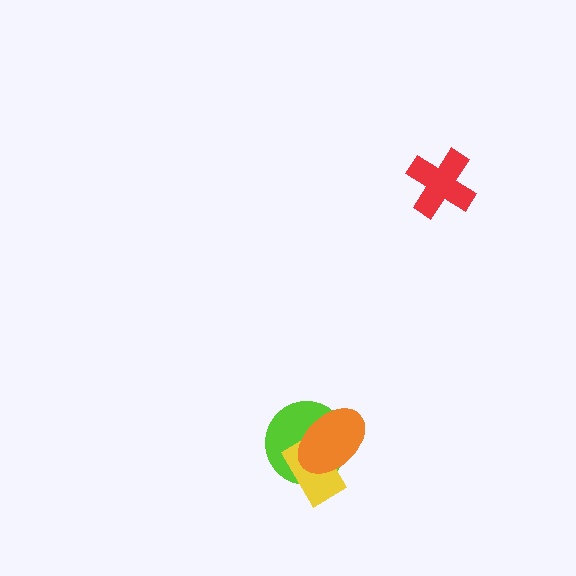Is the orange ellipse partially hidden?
No, no other shape covers it.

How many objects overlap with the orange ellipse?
2 objects overlap with the orange ellipse.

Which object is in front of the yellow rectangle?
The orange ellipse is in front of the yellow rectangle.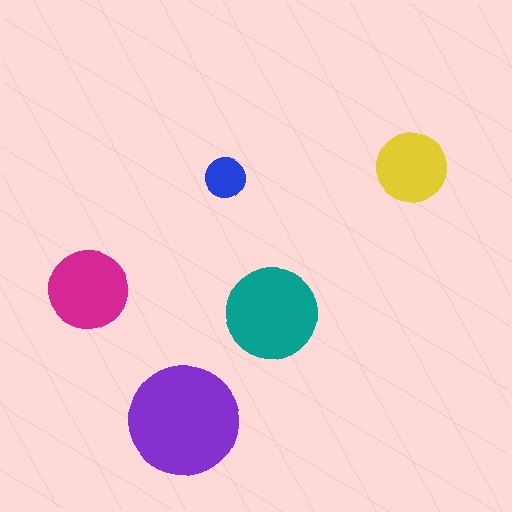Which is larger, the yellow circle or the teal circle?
The teal one.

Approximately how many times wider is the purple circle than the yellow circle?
About 1.5 times wider.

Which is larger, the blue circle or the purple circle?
The purple one.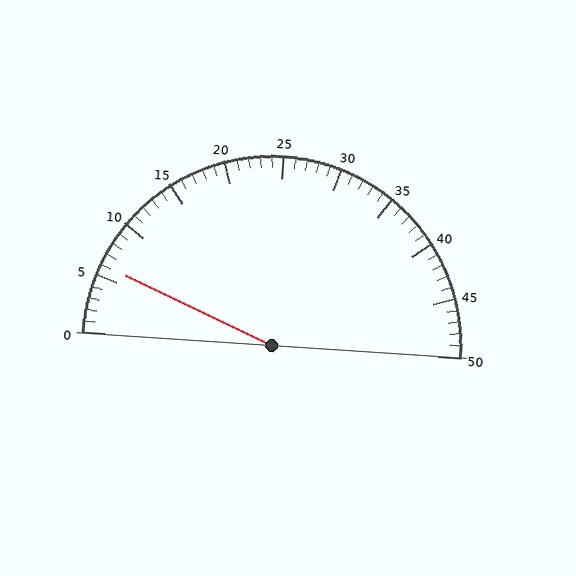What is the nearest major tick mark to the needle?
The nearest major tick mark is 5.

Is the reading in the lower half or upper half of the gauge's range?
The reading is in the lower half of the range (0 to 50).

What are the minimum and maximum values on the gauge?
The gauge ranges from 0 to 50.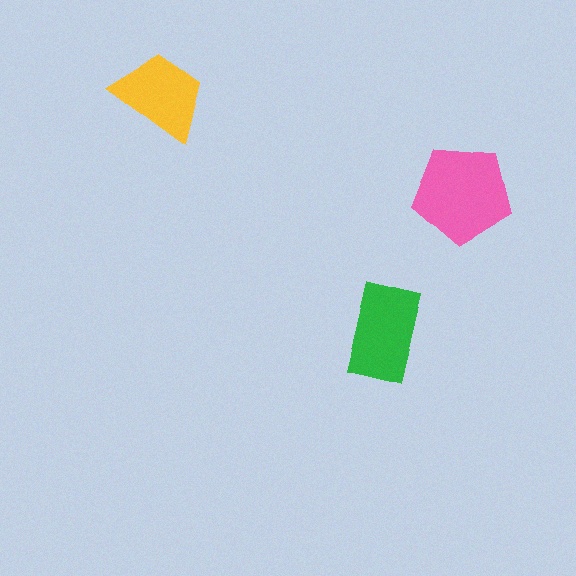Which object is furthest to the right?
The pink pentagon is rightmost.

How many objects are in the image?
There are 3 objects in the image.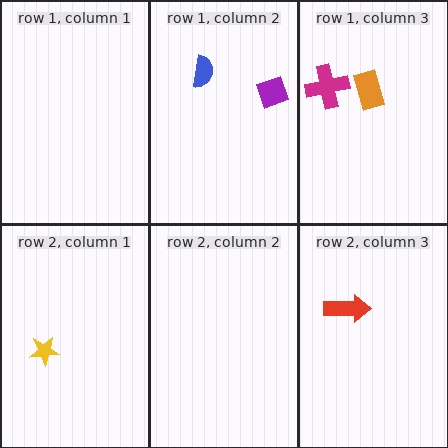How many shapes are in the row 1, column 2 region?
2.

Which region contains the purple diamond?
The row 1, column 2 region.